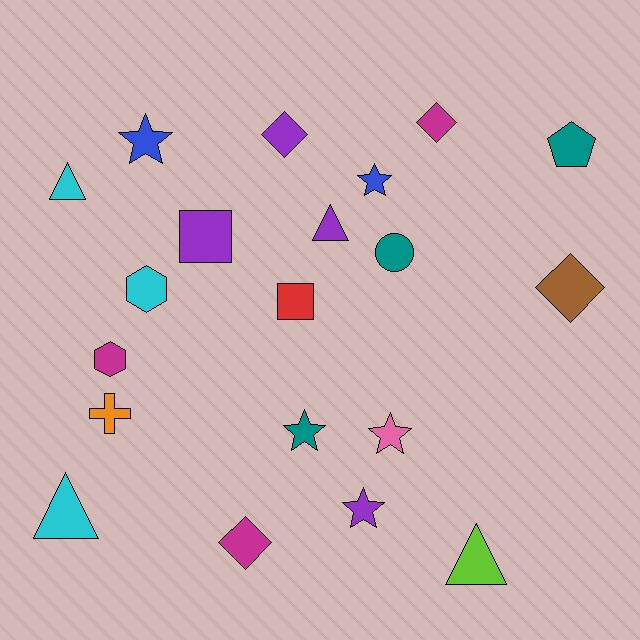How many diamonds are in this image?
There are 4 diamonds.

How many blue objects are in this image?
There are 2 blue objects.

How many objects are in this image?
There are 20 objects.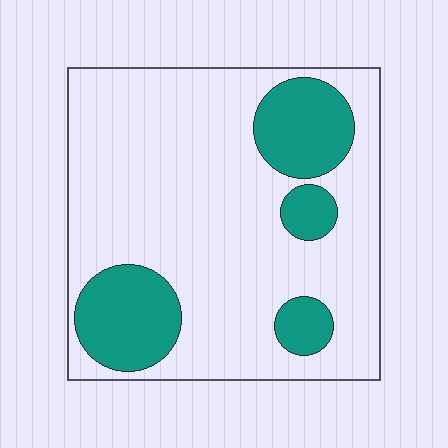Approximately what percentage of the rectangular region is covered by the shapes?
Approximately 25%.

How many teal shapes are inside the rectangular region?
4.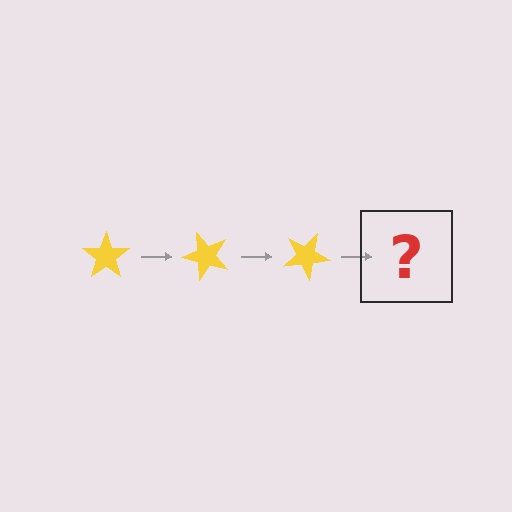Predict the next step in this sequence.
The next step is a yellow star rotated 150 degrees.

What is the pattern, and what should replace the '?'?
The pattern is that the star rotates 50 degrees each step. The '?' should be a yellow star rotated 150 degrees.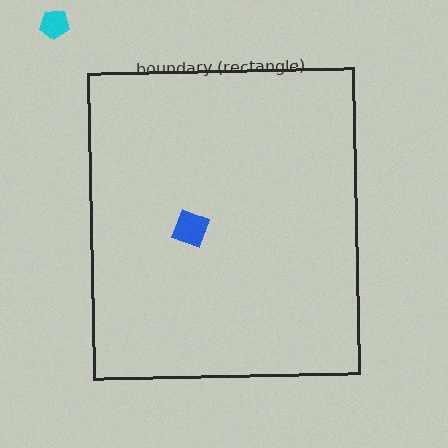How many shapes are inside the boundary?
1 inside, 1 outside.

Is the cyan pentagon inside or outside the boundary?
Outside.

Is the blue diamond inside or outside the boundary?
Inside.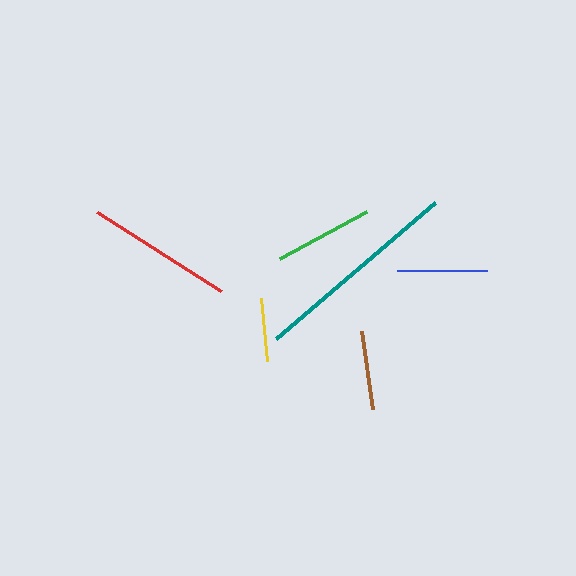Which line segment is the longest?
The teal line is the longest at approximately 209 pixels.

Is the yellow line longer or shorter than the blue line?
The blue line is longer than the yellow line.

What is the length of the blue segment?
The blue segment is approximately 90 pixels long.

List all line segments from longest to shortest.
From longest to shortest: teal, red, green, blue, brown, yellow.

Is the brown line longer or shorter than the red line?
The red line is longer than the brown line.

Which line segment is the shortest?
The yellow line is the shortest at approximately 63 pixels.